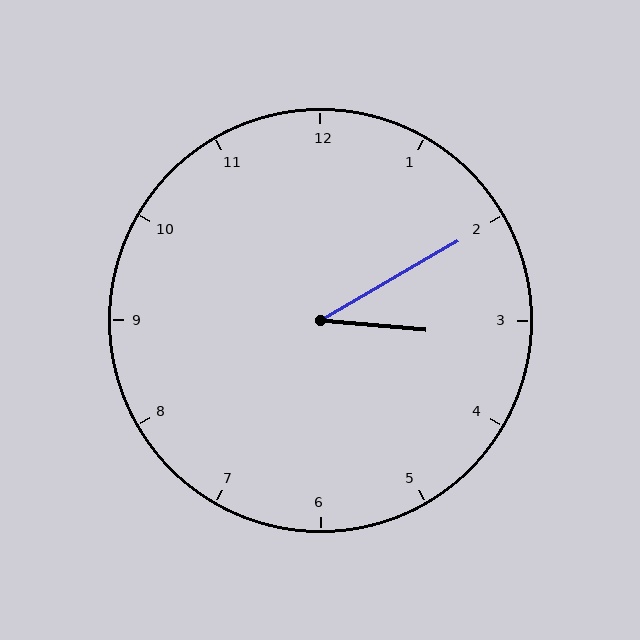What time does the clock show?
3:10.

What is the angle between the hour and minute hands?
Approximately 35 degrees.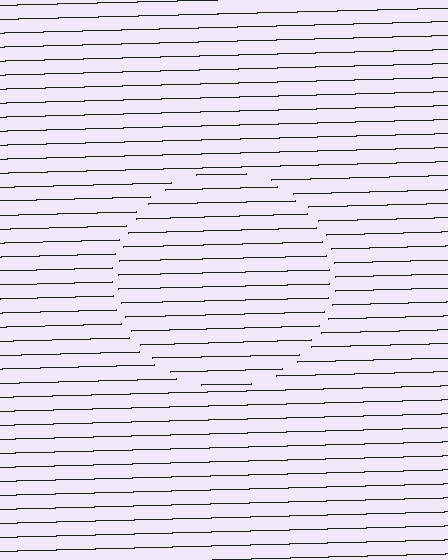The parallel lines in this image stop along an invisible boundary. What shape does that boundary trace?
An illusory circle. The interior of the shape contains the same grating, shifted by half a period — the contour is defined by the phase discontinuity where line-ends from the inner and outer gratings abut.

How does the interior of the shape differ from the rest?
The interior of the shape contains the same grating, shifted by half a period — the contour is defined by the phase discontinuity where line-ends from the inner and outer gratings abut.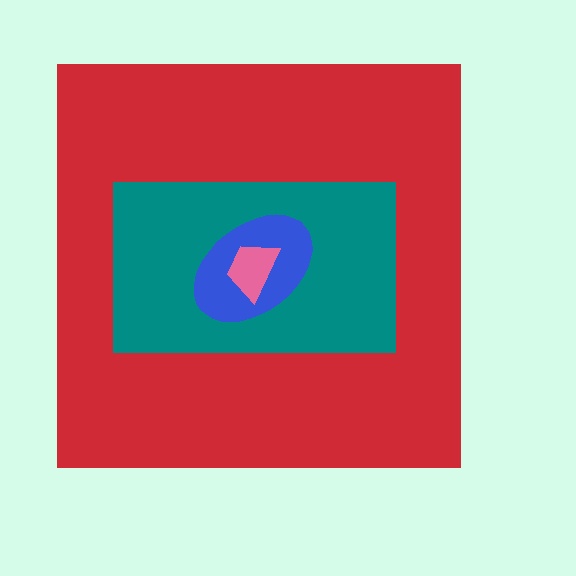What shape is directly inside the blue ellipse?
The pink trapezoid.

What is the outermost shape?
The red square.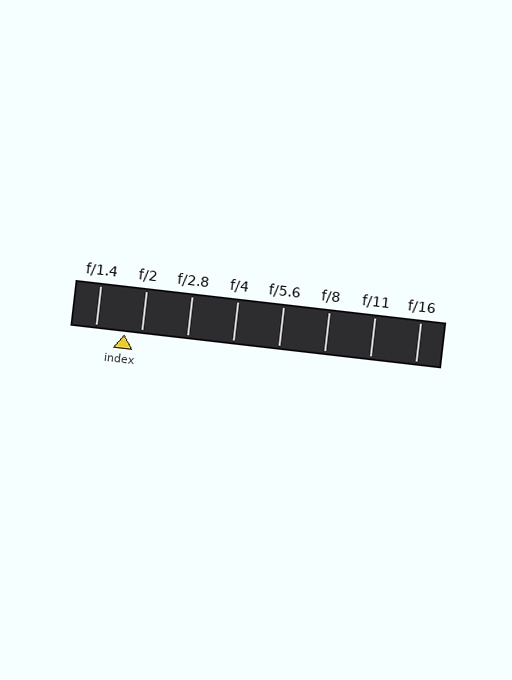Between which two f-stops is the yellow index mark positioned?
The index mark is between f/1.4 and f/2.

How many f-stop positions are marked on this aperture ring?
There are 8 f-stop positions marked.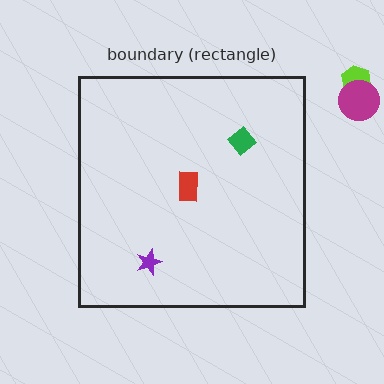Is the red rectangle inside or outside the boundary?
Inside.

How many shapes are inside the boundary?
3 inside, 2 outside.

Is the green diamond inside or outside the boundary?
Inside.